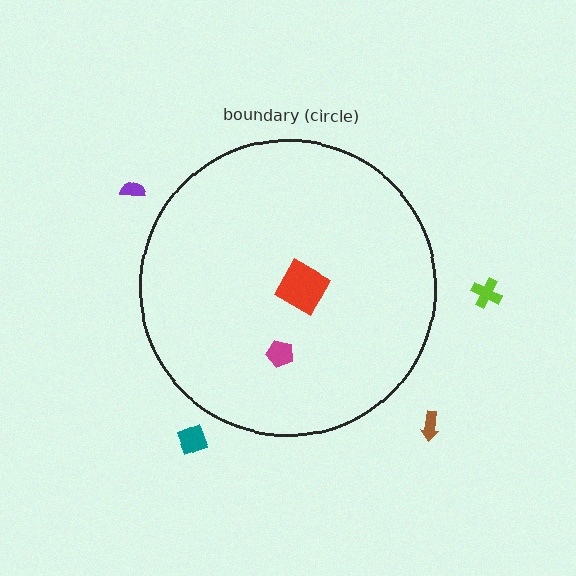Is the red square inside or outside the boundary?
Inside.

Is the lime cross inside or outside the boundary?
Outside.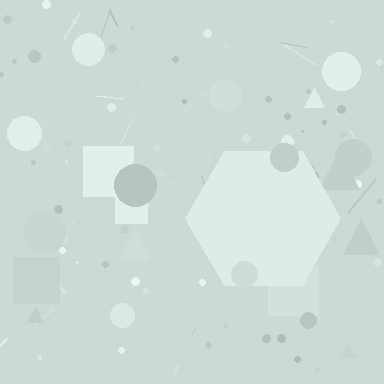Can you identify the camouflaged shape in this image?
The camouflaged shape is a hexagon.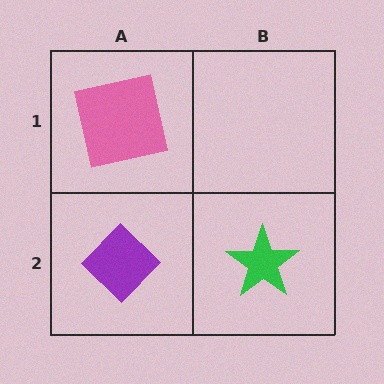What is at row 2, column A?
A purple diamond.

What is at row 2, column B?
A green star.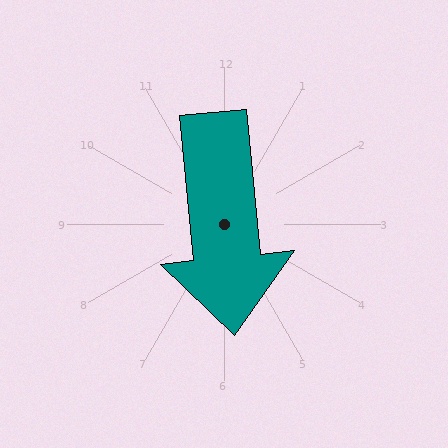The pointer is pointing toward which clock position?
Roughly 6 o'clock.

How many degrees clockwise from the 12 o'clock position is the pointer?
Approximately 174 degrees.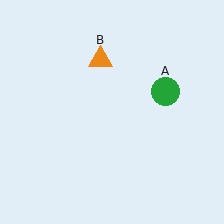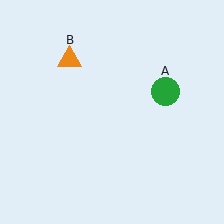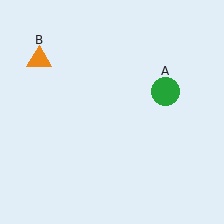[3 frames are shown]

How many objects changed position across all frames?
1 object changed position: orange triangle (object B).